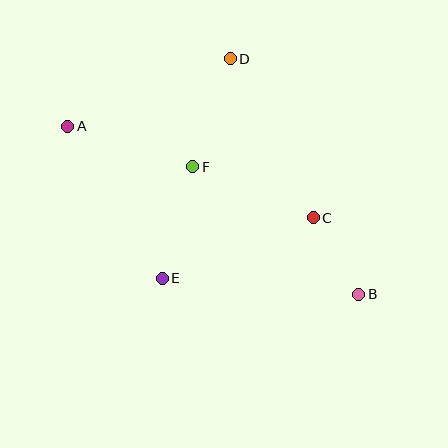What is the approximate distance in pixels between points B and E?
The distance between B and E is approximately 197 pixels.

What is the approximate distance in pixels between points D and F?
The distance between D and F is approximately 115 pixels.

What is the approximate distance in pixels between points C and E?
The distance between C and E is approximately 163 pixels.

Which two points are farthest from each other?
Points A and B are farthest from each other.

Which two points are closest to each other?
Points B and C are closest to each other.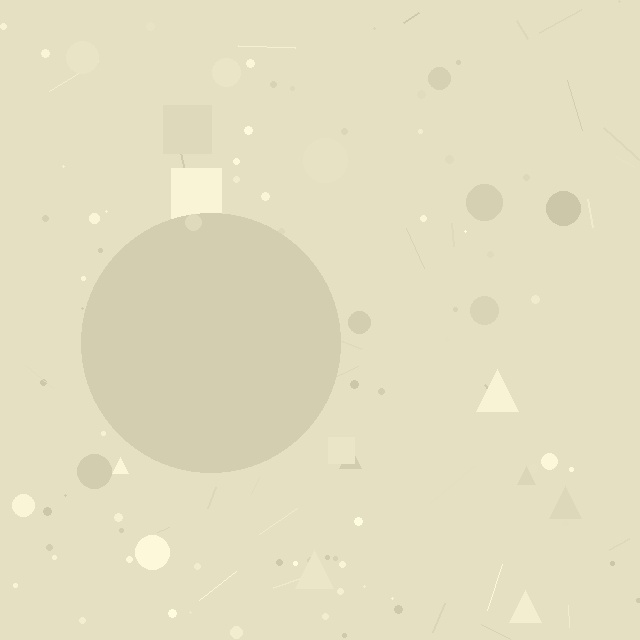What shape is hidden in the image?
A circle is hidden in the image.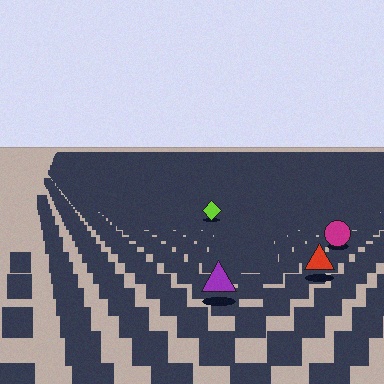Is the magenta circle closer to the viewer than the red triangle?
No. The red triangle is closer — you can tell from the texture gradient: the ground texture is coarser near it.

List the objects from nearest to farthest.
From nearest to farthest: the purple triangle, the red triangle, the magenta circle, the lime diamond.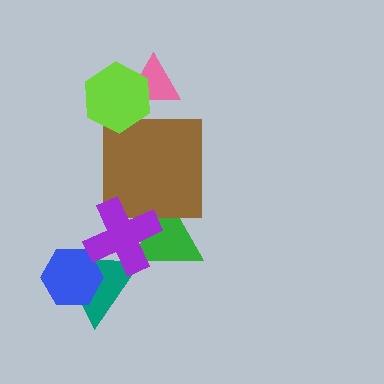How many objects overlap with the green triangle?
2 objects overlap with the green triangle.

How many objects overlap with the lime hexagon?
1 object overlaps with the lime hexagon.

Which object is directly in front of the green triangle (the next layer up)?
The brown square is directly in front of the green triangle.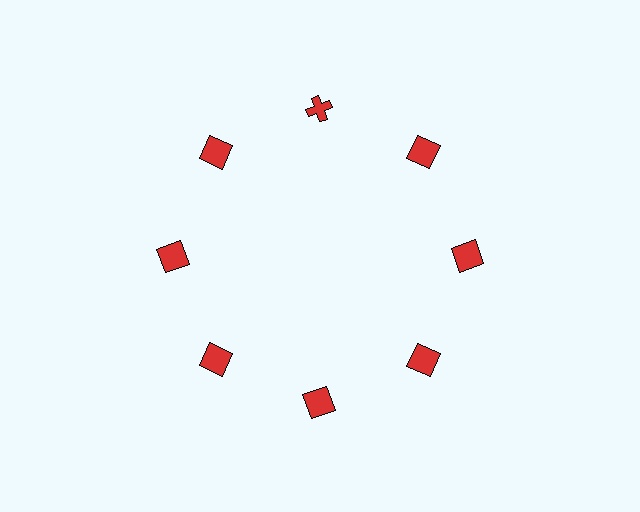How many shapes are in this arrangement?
There are 8 shapes arranged in a ring pattern.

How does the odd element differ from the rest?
It has a different shape: cross instead of square.